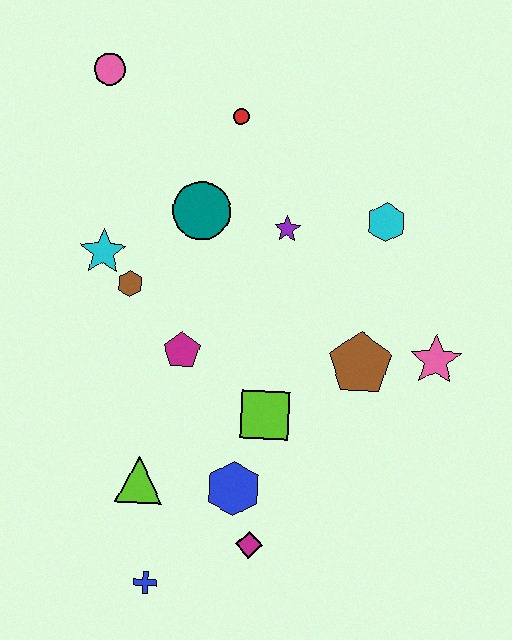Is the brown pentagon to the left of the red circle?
No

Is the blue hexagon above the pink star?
No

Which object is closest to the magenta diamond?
The blue hexagon is closest to the magenta diamond.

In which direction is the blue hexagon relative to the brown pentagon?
The blue hexagon is below the brown pentagon.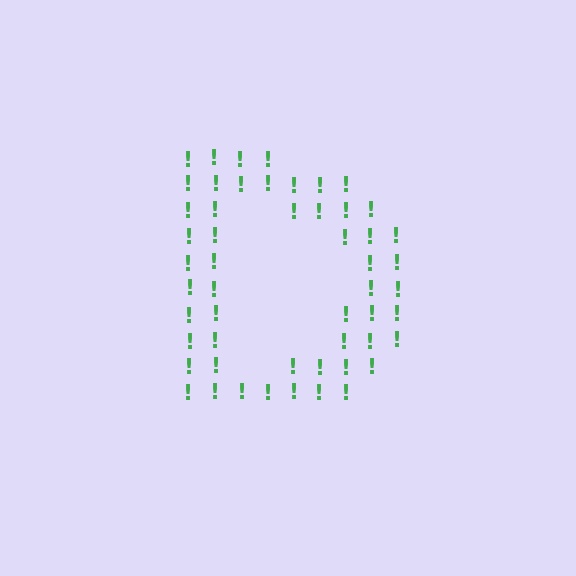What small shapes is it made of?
It is made of small exclamation marks.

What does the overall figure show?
The overall figure shows the letter D.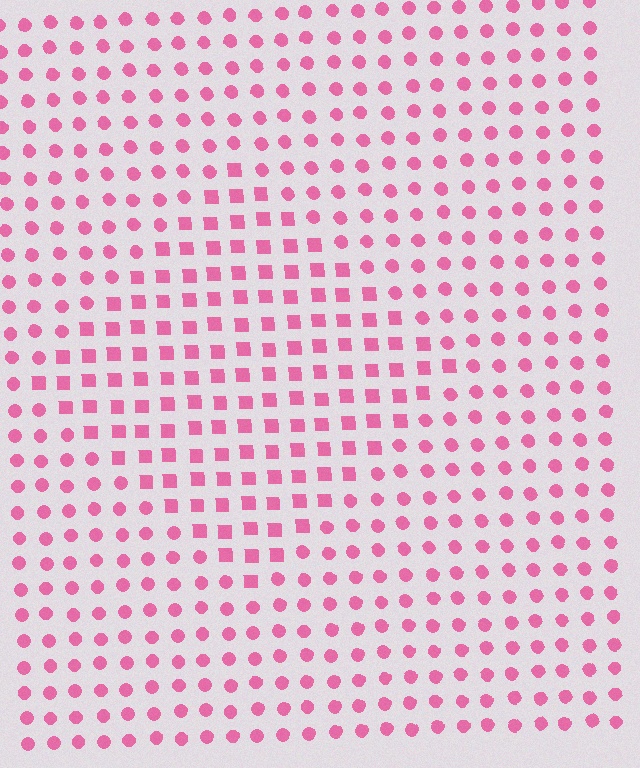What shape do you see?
I see a diamond.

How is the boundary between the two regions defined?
The boundary is defined by a change in element shape: squares inside vs. circles outside. All elements share the same color and spacing.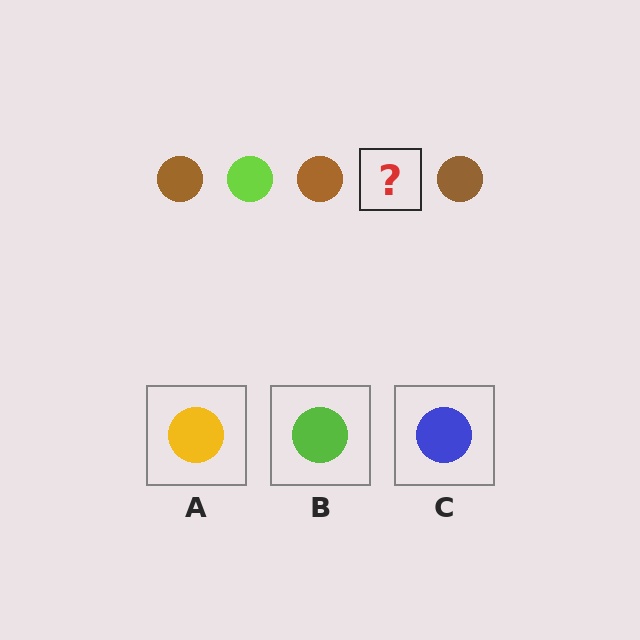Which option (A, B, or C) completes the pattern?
B.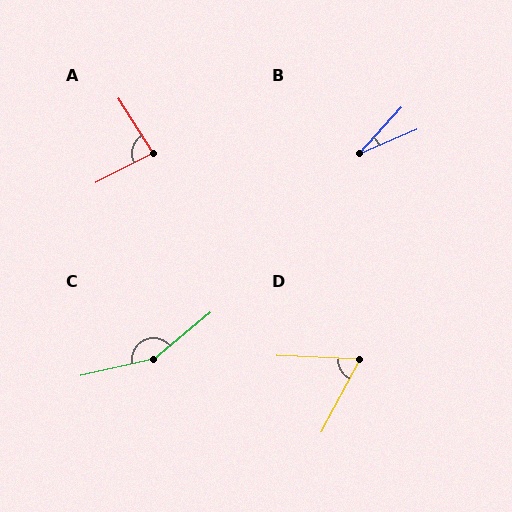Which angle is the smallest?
B, at approximately 25 degrees.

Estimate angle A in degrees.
Approximately 84 degrees.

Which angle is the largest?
C, at approximately 153 degrees.